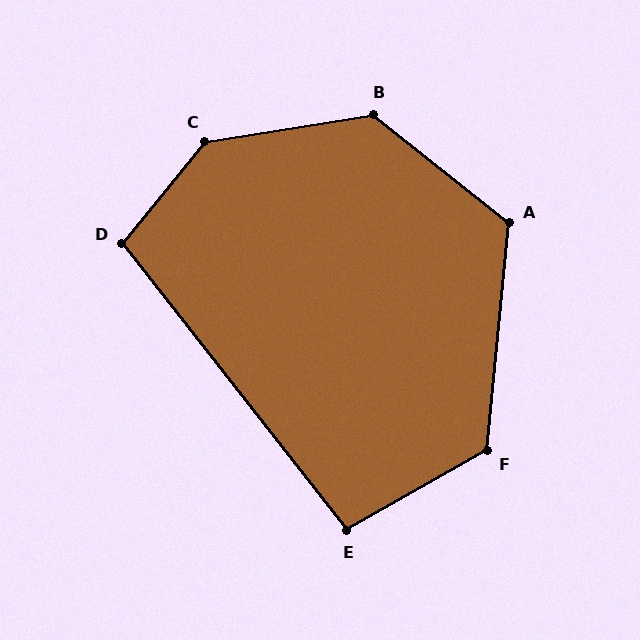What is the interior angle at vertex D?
Approximately 103 degrees (obtuse).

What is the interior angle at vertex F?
Approximately 125 degrees (obtuse).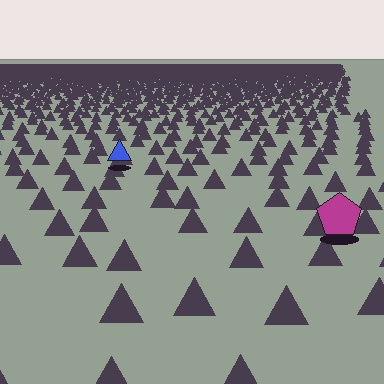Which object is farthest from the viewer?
The blue triangle is farthest from the viewer. It appears smaller and the ground texture around it is denser.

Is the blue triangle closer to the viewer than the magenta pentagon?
No. The magenta pentagon is closer — you can tell from the texture gradient: the ground texture is coarser near it.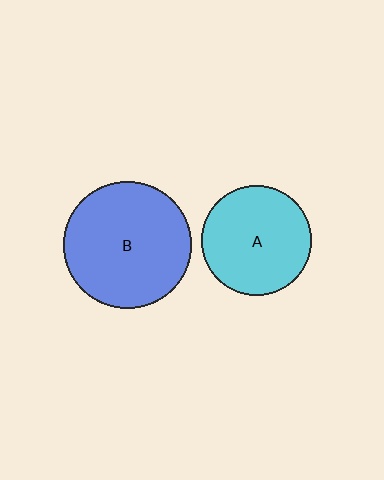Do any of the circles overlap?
No, none of the circles overlap.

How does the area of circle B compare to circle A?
Approximately 1.4 times.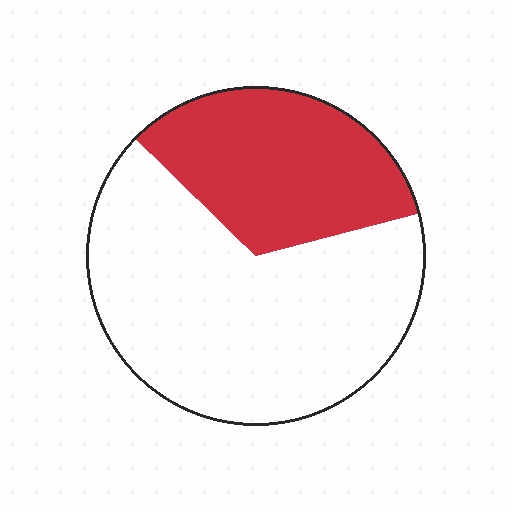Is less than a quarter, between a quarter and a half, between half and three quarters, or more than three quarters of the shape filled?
Between a quarter and a half.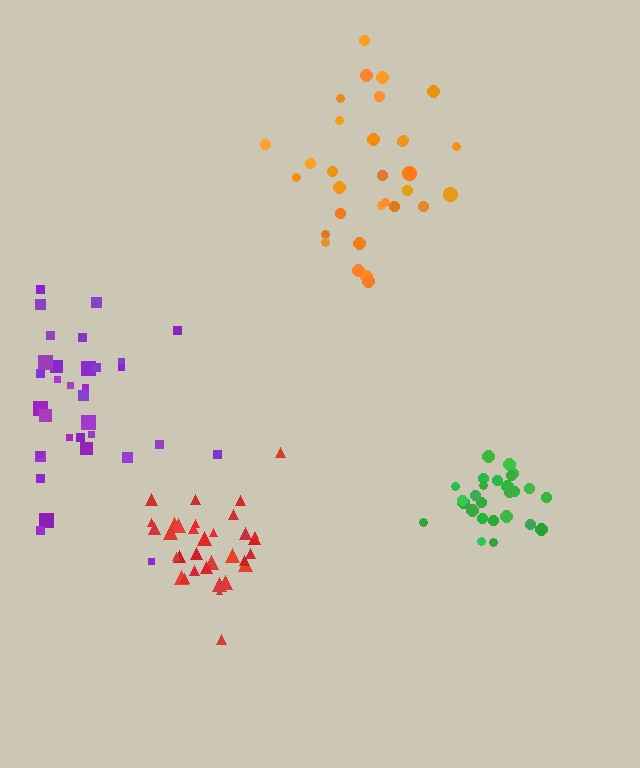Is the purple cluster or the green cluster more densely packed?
Green.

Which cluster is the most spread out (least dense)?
Purple.